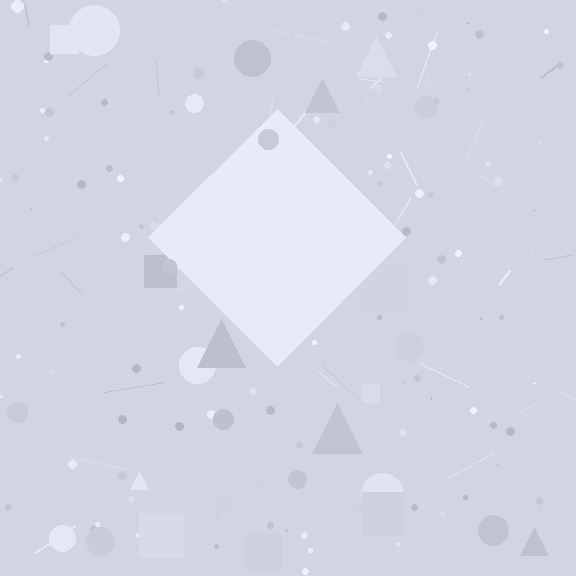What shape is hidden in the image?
A diamond is hidden in the image.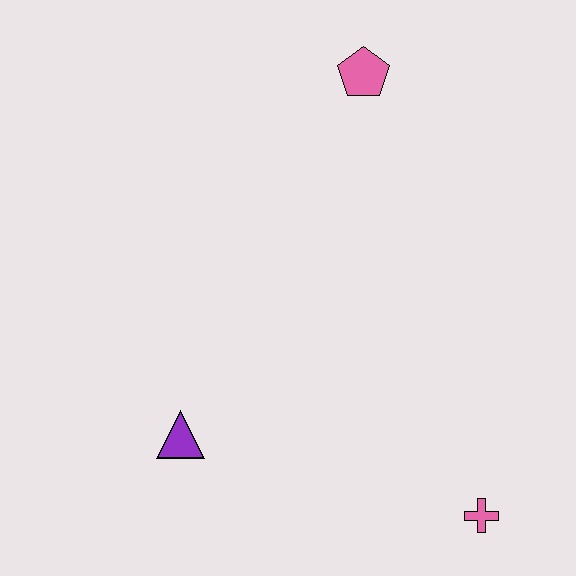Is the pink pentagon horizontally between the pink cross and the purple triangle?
Yes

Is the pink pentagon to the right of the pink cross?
No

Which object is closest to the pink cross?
The purple triangle is closest to the pink cross.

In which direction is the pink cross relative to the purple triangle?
The pink cross is to the right of the purple triangle.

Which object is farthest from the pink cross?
The pink pentagon is farthest from the pink cross.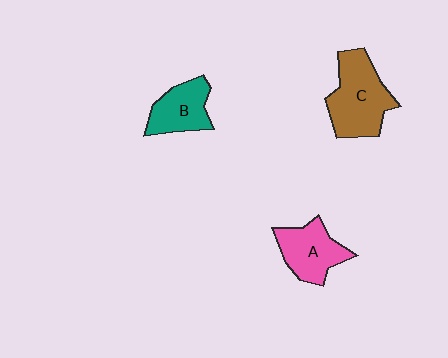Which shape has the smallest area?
Shape B (teal).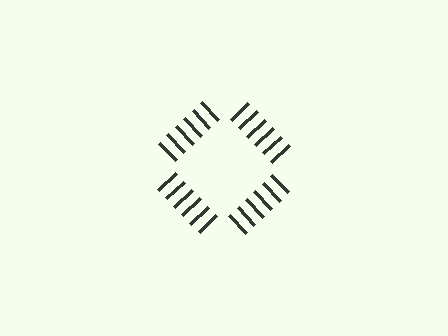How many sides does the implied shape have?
4 sides — the line-ends trace a square.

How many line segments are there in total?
24 — 6 along each of the 4 edges.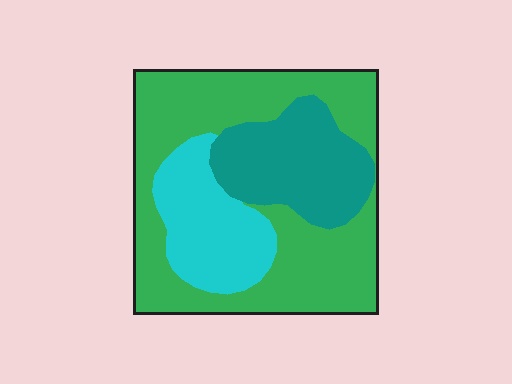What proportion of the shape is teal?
Teal covers about 25% of the shape.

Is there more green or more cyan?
Green.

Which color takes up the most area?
Green, at roughly 55%.